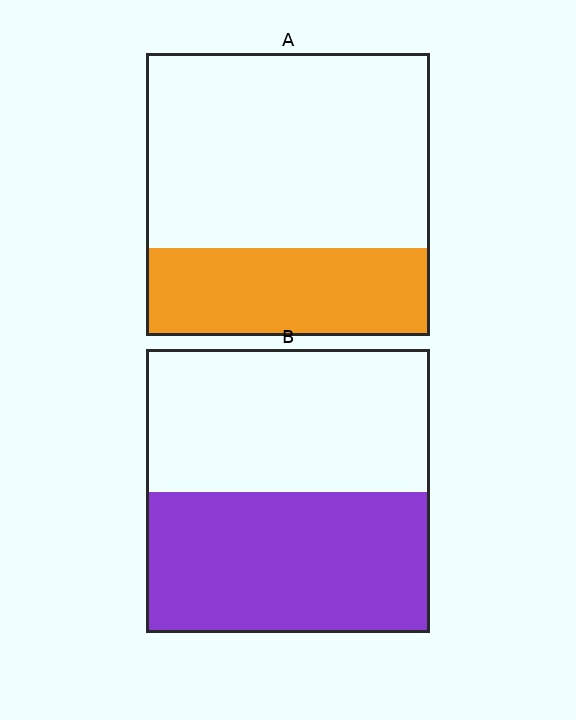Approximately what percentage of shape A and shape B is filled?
A is approximately 30% and B is approximately 50%.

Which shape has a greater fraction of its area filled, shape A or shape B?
Shape B.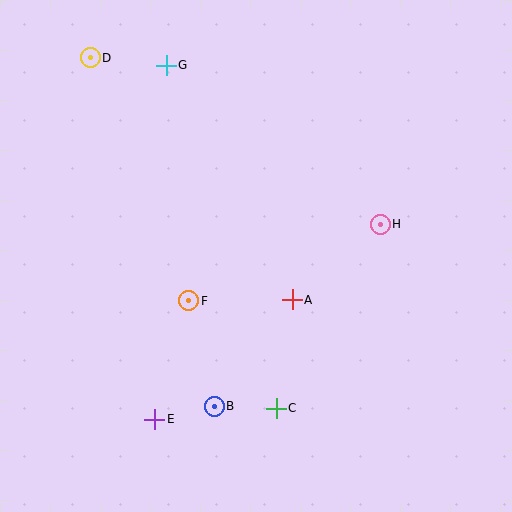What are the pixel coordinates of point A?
Point A is at (292, 300).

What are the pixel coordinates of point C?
Point C is at (276, 408).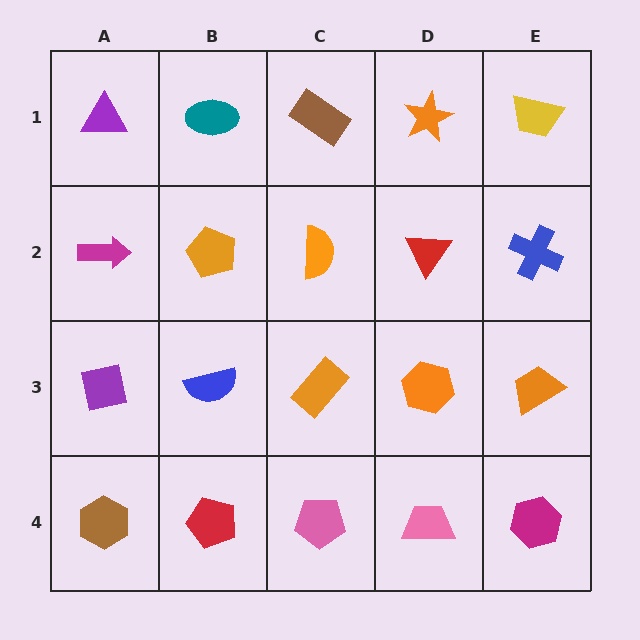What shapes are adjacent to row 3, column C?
An orange semicircle (row 2, column C), a pink pentagon (row 4, column C), a blue semicircle (row 3, column B), an orange hexagon (row 3, column D).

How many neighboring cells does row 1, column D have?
3.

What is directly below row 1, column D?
A red triangle.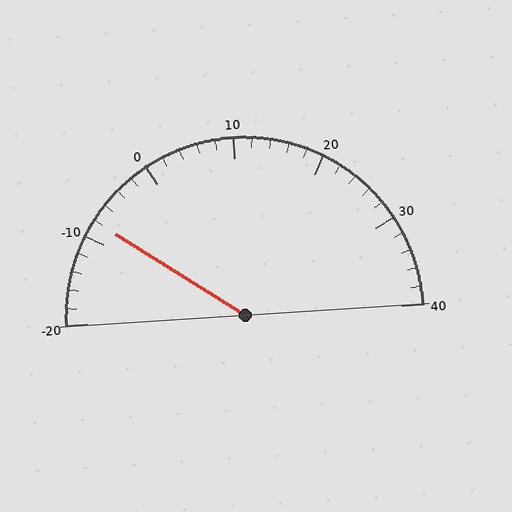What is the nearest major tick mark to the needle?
The nearest major tick mark is -10.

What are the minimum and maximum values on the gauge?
The gauge ranges from -20 to 40.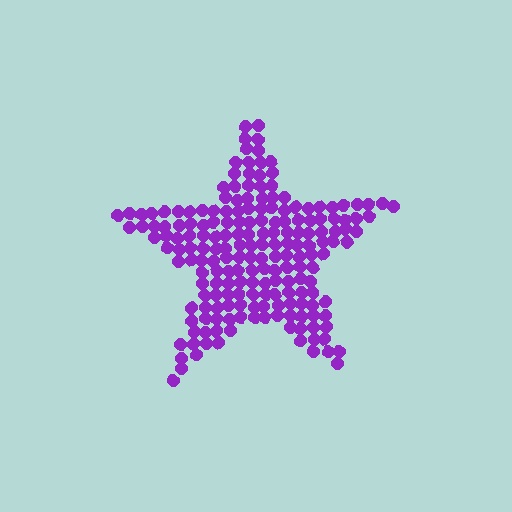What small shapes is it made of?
It is made of small circles.